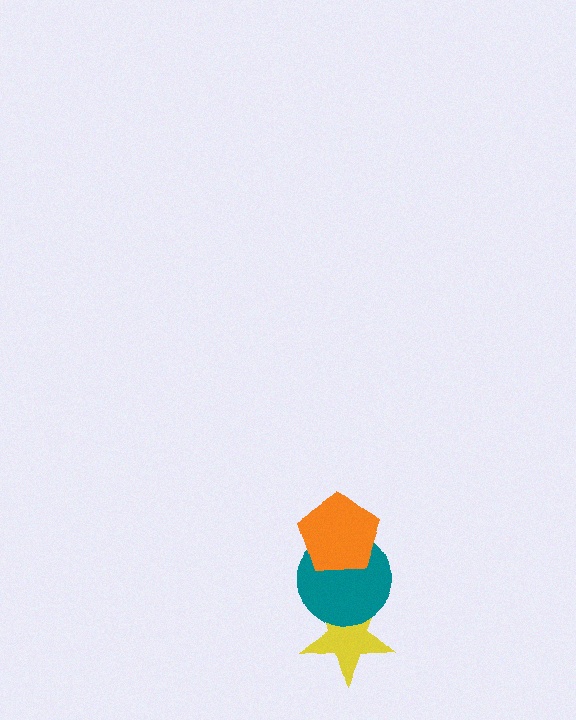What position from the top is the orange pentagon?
The orange pentagon is 1st from the top.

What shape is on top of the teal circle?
The orange pentagon is on top of the teal circle.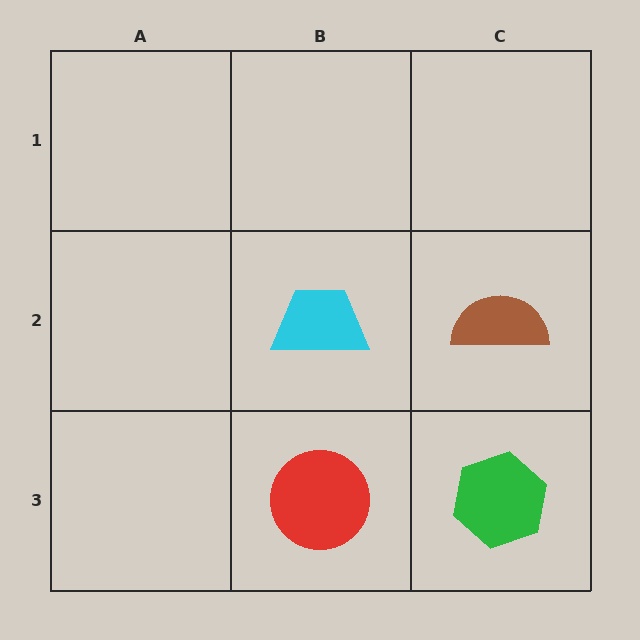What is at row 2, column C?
A brown semicircle.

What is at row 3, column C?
A green hexagon.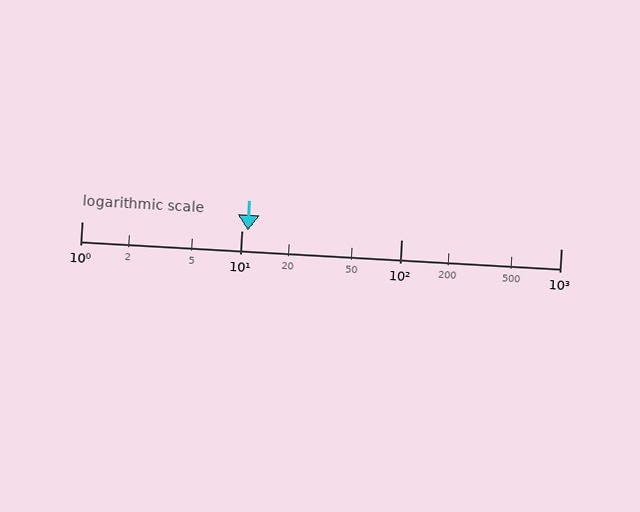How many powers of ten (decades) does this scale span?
The scale spans 3 decades, from 1 to 1000.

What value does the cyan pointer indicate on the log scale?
The pointer indicates approximately 11.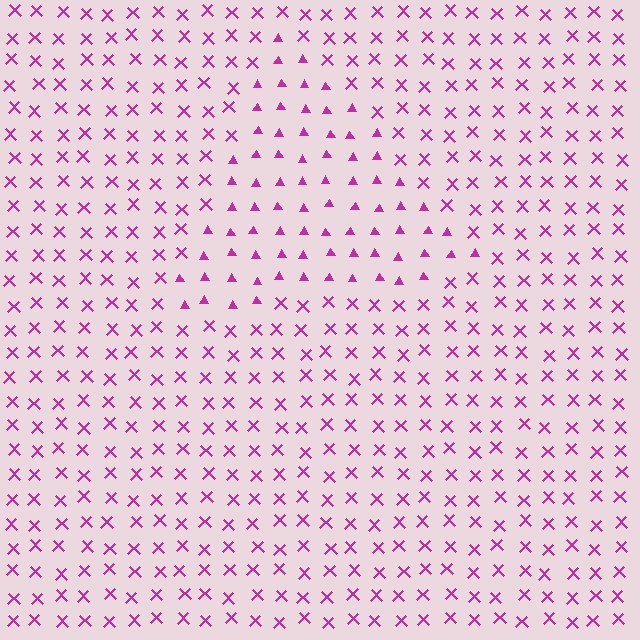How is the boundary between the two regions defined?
The boundary is defined by a change in element shape: triangles inside vs. X marks outside. All elements share the same color and spacing.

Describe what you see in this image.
The image is filled with small magenta elements arranged in a uniform grid. A triangle-shaped region contains triangles, while the surrounding area contains X marks. The boundary is defined purely by the change in element shape.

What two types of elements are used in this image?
The image uses triangles inside the triangle region and X marks outside it.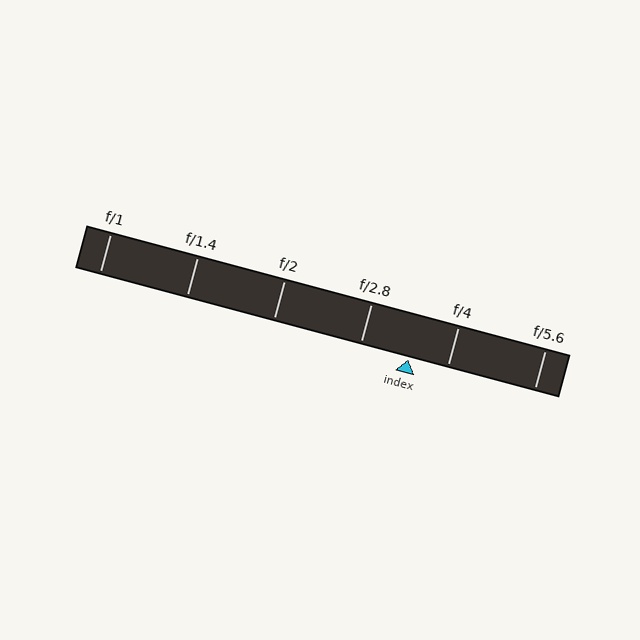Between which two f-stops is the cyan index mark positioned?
The index mark is between f/2.8 and f/4.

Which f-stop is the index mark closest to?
The index mark is closest to f/4.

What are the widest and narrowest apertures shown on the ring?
The widest aperture shown is f/1 and the narrowest is f/5.6.